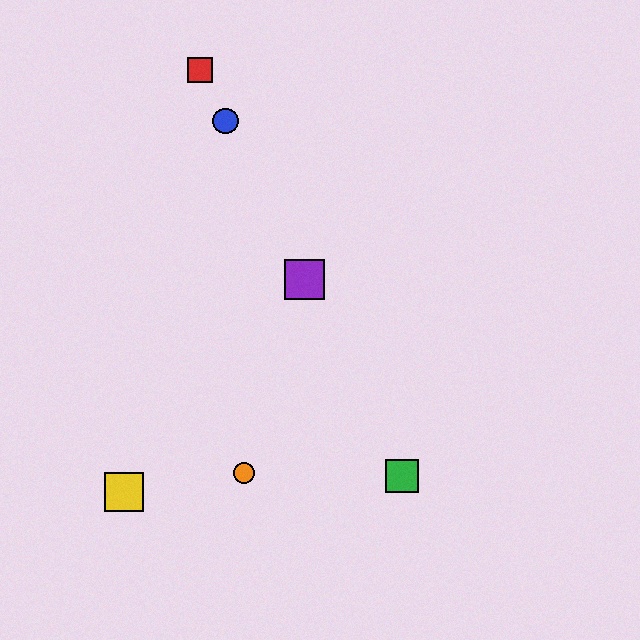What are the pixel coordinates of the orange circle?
The orange circle is at (244, 473).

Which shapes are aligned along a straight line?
The red square, the blue circle, the green square, the purple square are aligned along a straight line.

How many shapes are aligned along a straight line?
4 shapes (the red square, the blue circle, the green square, the purple square) are aligned along a straight line.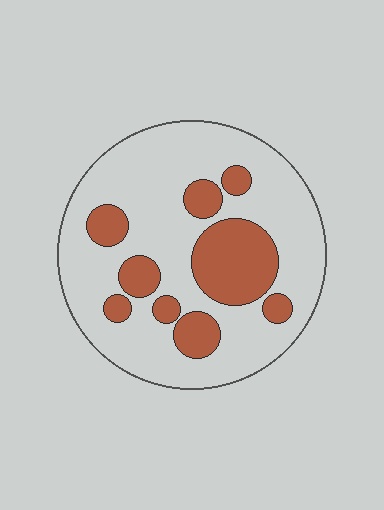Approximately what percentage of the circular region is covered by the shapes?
Approximately 25%.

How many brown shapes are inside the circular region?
9.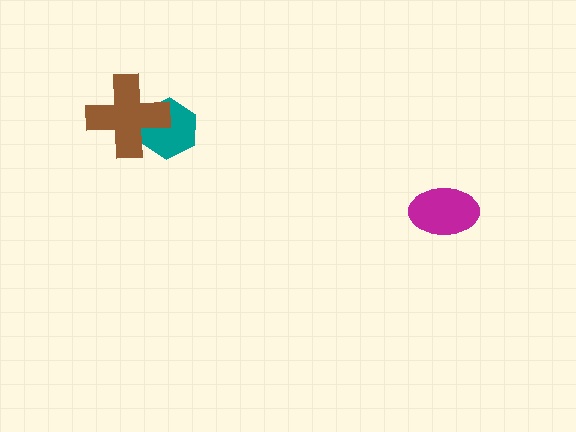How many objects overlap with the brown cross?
1 object overlaps with the brown cross.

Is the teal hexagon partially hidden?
Yes, it is partially covered by another shape.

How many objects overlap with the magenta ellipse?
0 objects overlap with the magenta ellipse.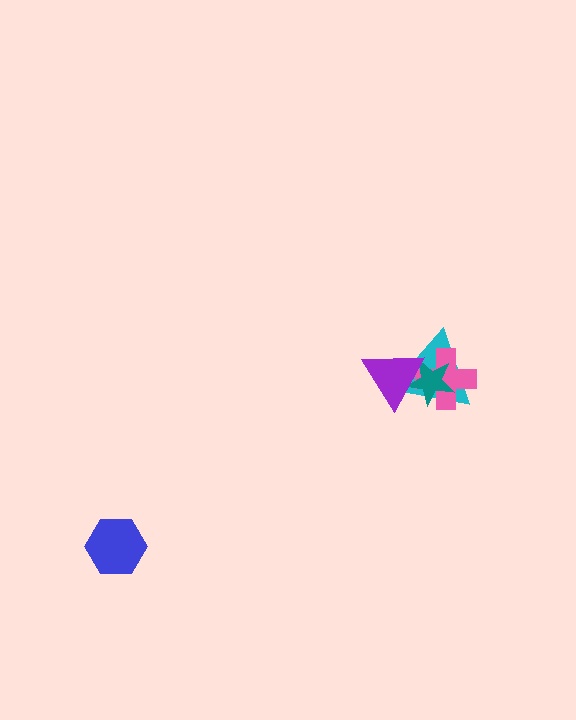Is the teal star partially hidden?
Yes, it is partially covered by another shape.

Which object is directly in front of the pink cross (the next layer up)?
The teal star is directly in front of the pink cross.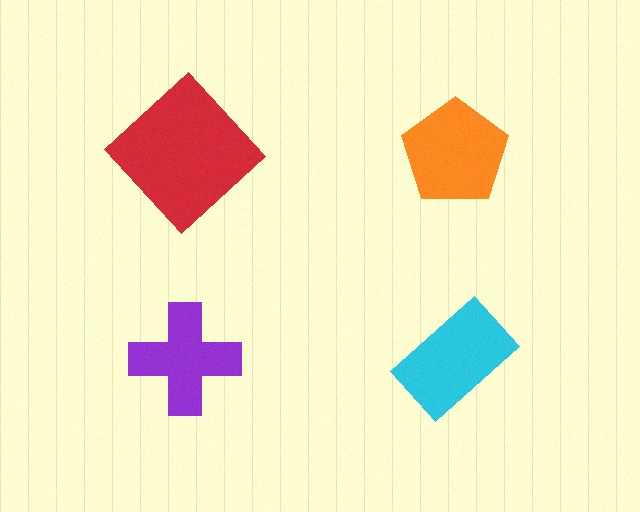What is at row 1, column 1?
A red diamond.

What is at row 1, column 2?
An orange pentagon.